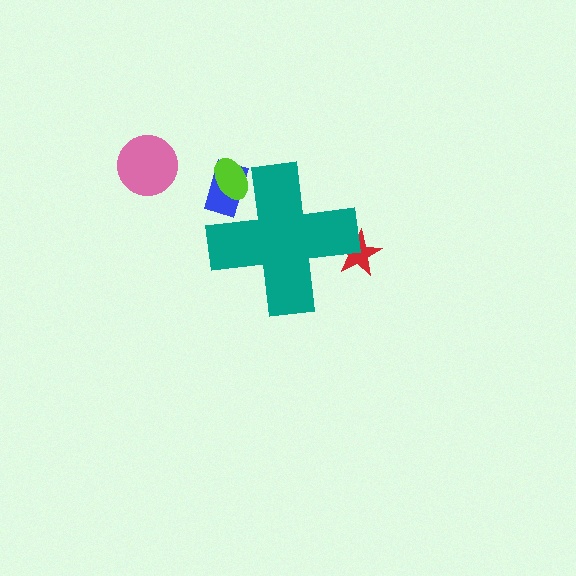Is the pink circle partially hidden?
No, the pink circle is fully visible.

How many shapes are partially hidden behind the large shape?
3 shapes are partially hidden.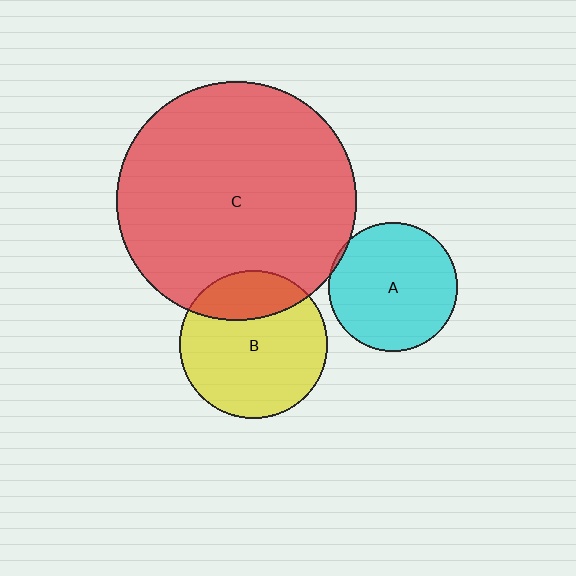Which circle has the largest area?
Circle C (red).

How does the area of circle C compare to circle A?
Approximately 3.5 times.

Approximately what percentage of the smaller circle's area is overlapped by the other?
Approximately 25%.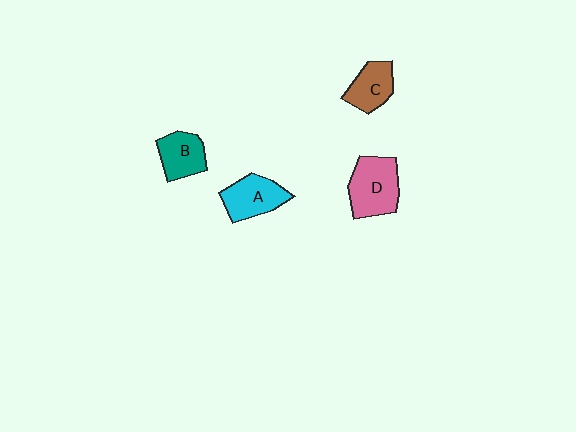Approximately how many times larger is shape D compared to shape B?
Approximately 1.4 times.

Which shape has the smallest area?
Shape C (brown).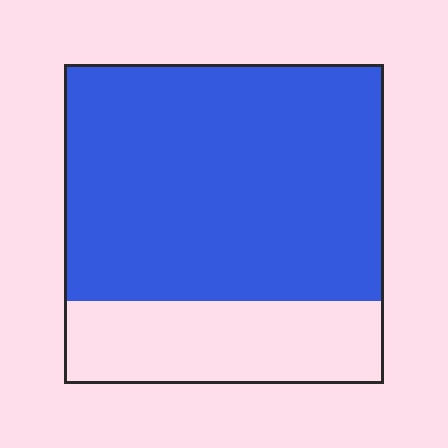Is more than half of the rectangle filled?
Yes.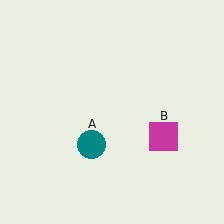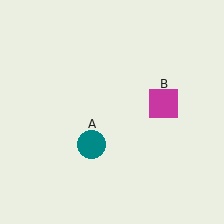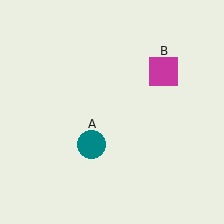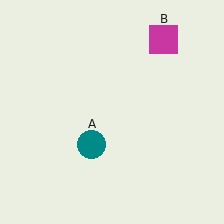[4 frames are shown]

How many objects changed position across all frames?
1 object changed position: magenta square (object B).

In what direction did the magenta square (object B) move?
The magenta square (object B) moved up.